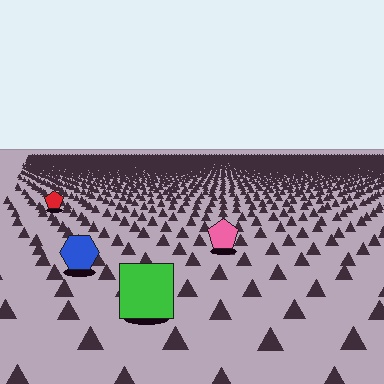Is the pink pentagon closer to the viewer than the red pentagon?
Yes. The pink pentagon is closer — you can tell from the texture gradient: the ground texture is coarser near it.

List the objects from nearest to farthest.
From nearest to farthest: the green square, the blue hexagon, the pink pentagon, the red pentagon.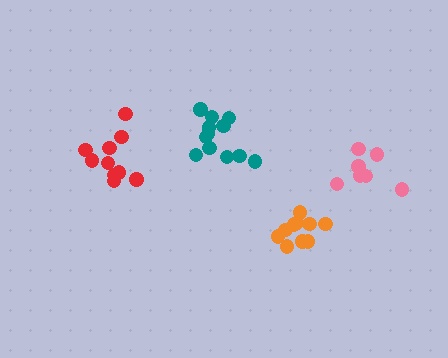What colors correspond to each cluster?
The clusters are colored: teal, red, pink, orange.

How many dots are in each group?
Group 1: 12 dots, Group 2: 10 dots, Group 3: 7 dots, Group 4: 11 dots (40 total).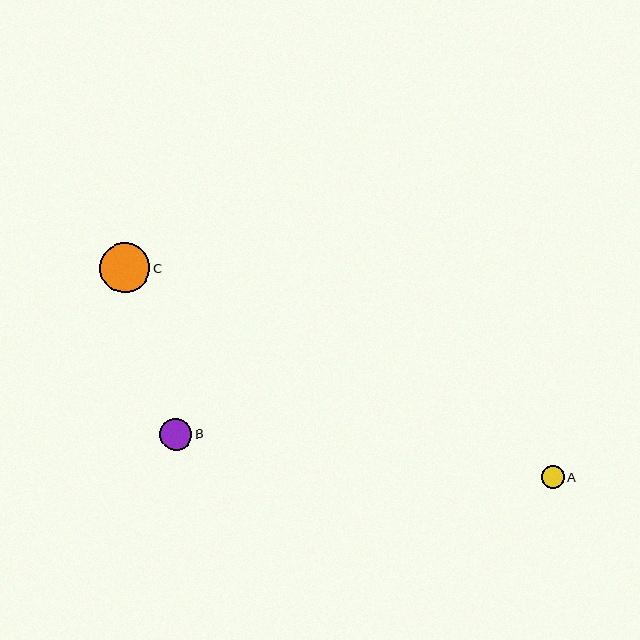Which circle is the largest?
Circle C is the largest with a size of approximately 50 pixels.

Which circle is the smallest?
Circle A is the smallest with a size of approximately 23 pixels.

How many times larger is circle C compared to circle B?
Circle C is approximately 1.6 times the size of circle B.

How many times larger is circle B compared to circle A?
Circle B is approximately 1.4 times the size of circle A.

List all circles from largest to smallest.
From largest to smallest: C, B, A.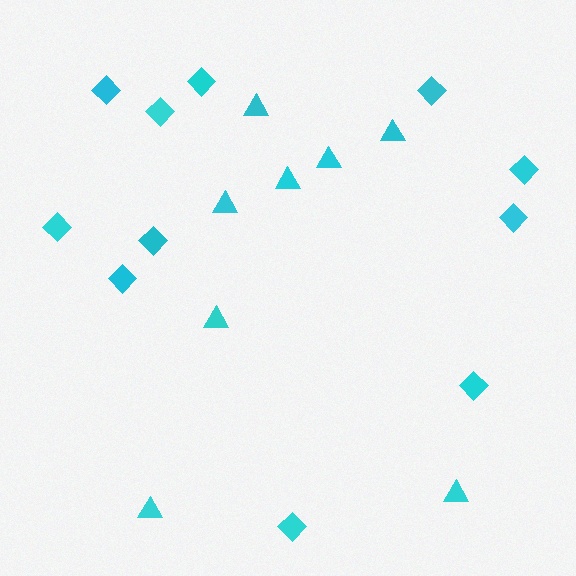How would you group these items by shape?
There are 2 groups: one group of triangles (8) and one group of diamonds (11).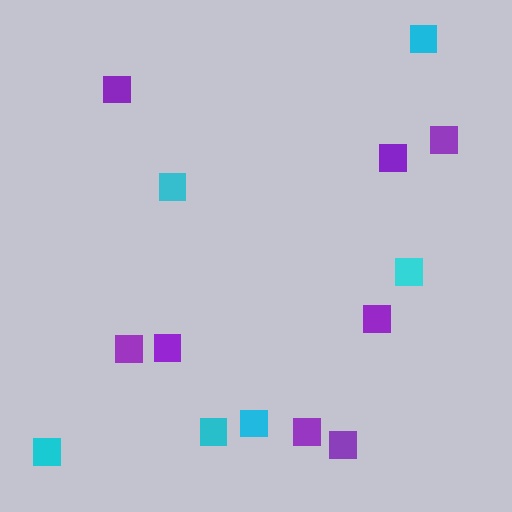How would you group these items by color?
There are 2 groups: one group of cyan squares (6) and one group of purple squares (8).